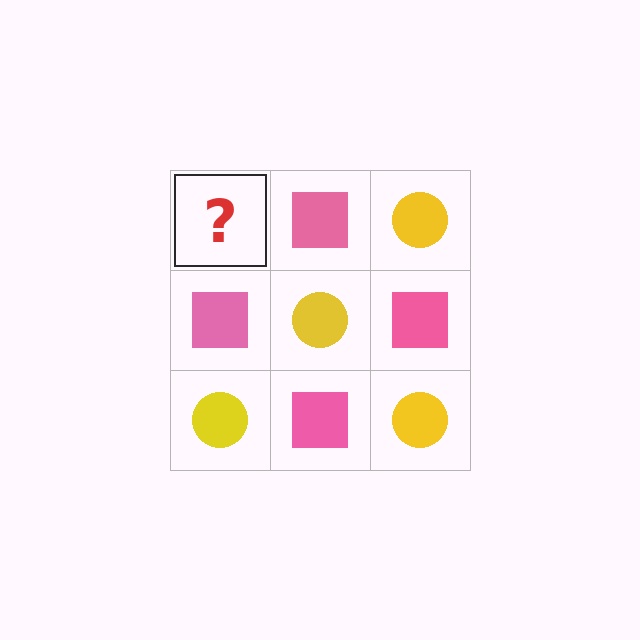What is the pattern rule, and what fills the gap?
The rule is that it alternates yellow circle and pink square in a checkerboard pattern. The gap should be filled with a yellow circle.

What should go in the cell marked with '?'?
The missing cell should contain a yellow circle.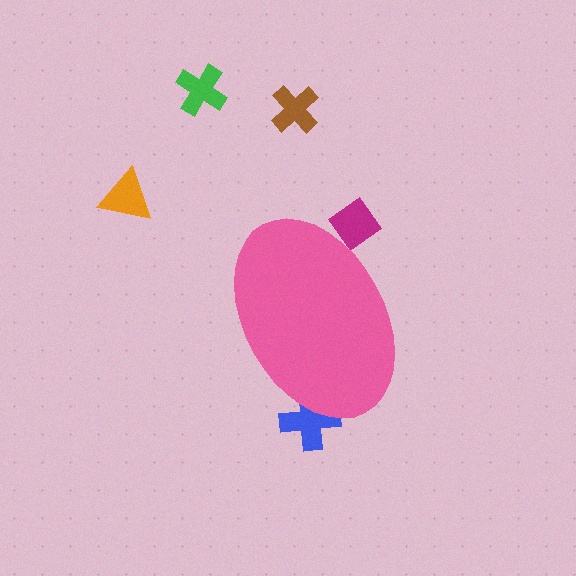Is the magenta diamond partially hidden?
Yes, the magenta diamond is partially hidden behind the pink ellipse.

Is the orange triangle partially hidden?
No, the orange triangle is fully visible.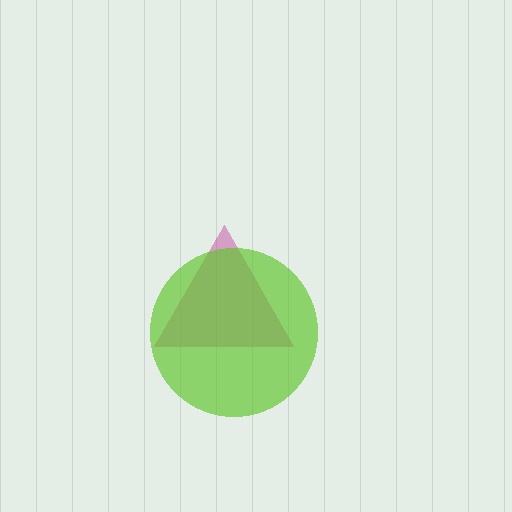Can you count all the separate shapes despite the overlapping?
Yes, there are 2 separate shapes.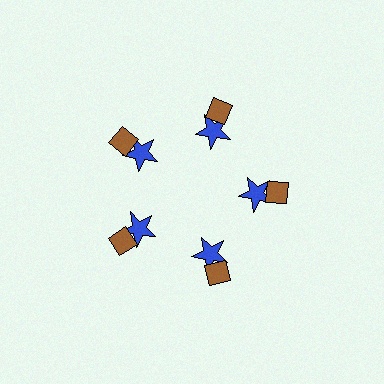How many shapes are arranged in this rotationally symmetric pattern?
There are 10 shapes, arranged in 5 groups of 2.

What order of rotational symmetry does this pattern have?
This pattern has 5-fold rotational symmetry.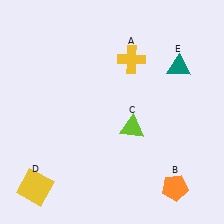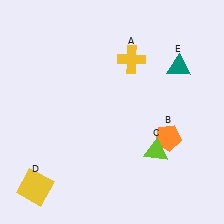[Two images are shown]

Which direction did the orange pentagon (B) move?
The orange pentagon (B) moved up.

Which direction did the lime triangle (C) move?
The lime triangle (C) moved right.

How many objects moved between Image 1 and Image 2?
2 objects moved between the two images.